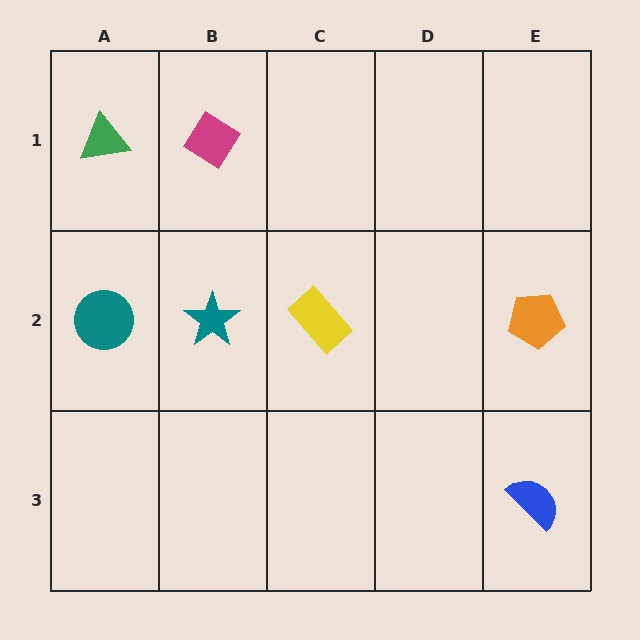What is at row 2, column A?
A teal circle.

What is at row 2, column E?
An orange pentagon.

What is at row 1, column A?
A green triangle.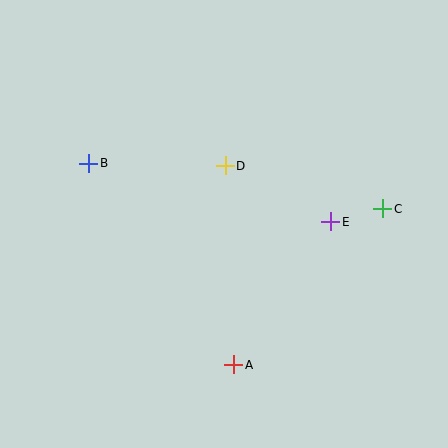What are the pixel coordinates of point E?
Point E is at (331, 222).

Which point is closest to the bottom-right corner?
Point A is closest to the bottom-right corner.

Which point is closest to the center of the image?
Point D at (225, 166) is closest to the center.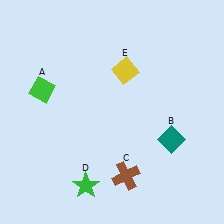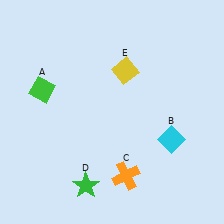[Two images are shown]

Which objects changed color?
B changed from teal to cyan. C changed from brown to orange.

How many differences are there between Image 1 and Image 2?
There are 2 differences between the two images.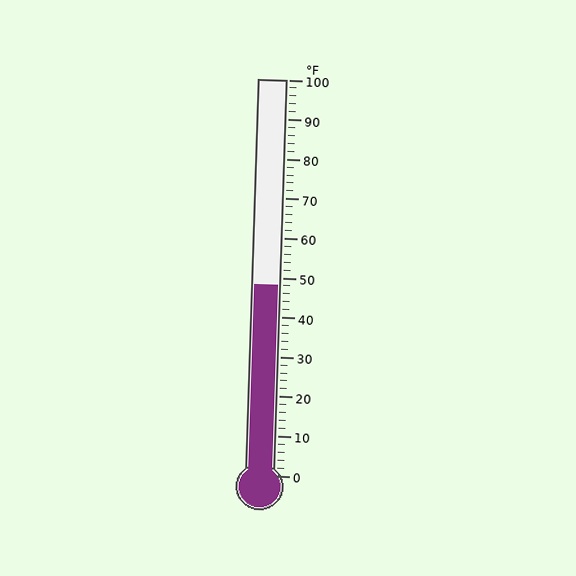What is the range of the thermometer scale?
The thermometer scale ranges from 0°F to 100°F.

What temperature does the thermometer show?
The thermometer shows approximately 48°F.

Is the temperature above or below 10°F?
The temperature is above 10°F.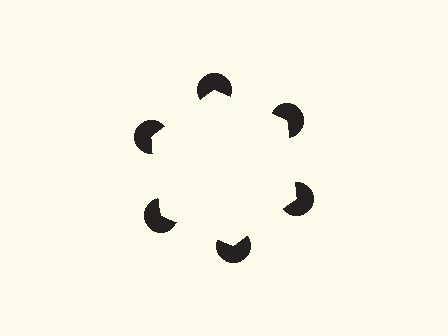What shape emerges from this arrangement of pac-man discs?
An illusory hexagon — its edges are inferred from the aligned wedge cuts in the pac-man discs, not physically drawn.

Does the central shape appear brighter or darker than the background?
It typically appears slightly brighter than the background, even though no actual brightness change is drawn.